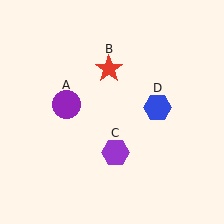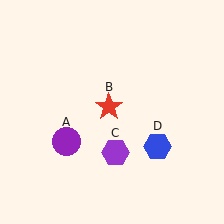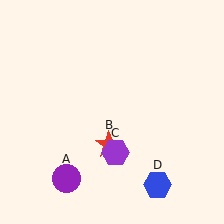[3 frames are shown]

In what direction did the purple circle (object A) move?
The purple circle (object A) moved down.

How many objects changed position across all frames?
3 objects changed position: purple circle (object A), red star (object B), blue hexagon (object D).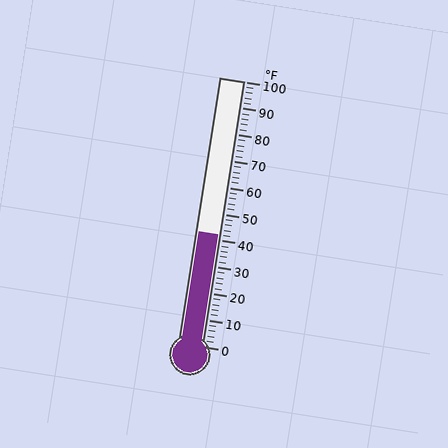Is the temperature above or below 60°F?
The temperature is below 60°F.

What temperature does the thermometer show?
The thermometer shows approximately 42°F.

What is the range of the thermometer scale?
The thermometer scale ranges from 0°F to 100°F.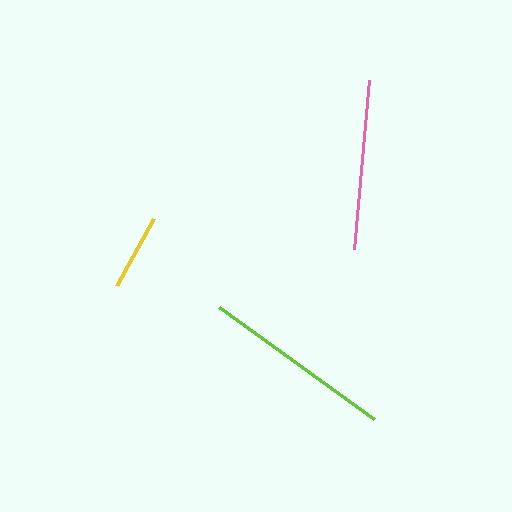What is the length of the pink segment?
The pink segment is approximately 169 pixels long.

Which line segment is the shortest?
The yellow line is the shortest at approximately 76 pixels.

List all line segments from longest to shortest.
From longest to shortest: lime, pink, yellow.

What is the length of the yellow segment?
The yellow segment is approximately 76 pixels long.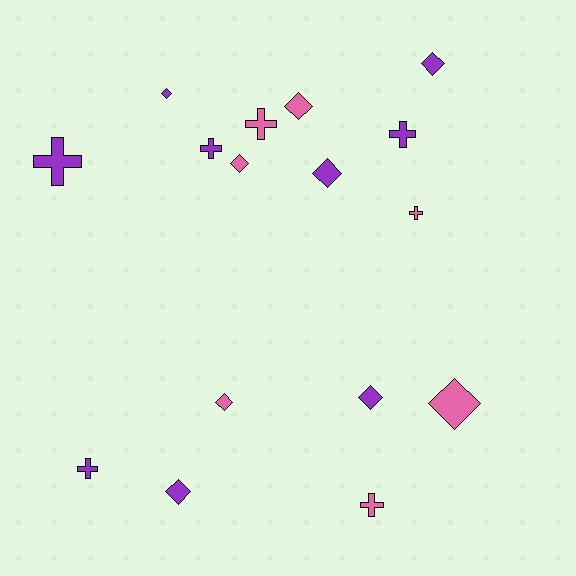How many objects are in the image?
There are 16 objects.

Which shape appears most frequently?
Diamond, with 9 objects.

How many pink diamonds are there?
There are 4 pink diamonds.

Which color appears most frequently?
Purple, with 9 objects.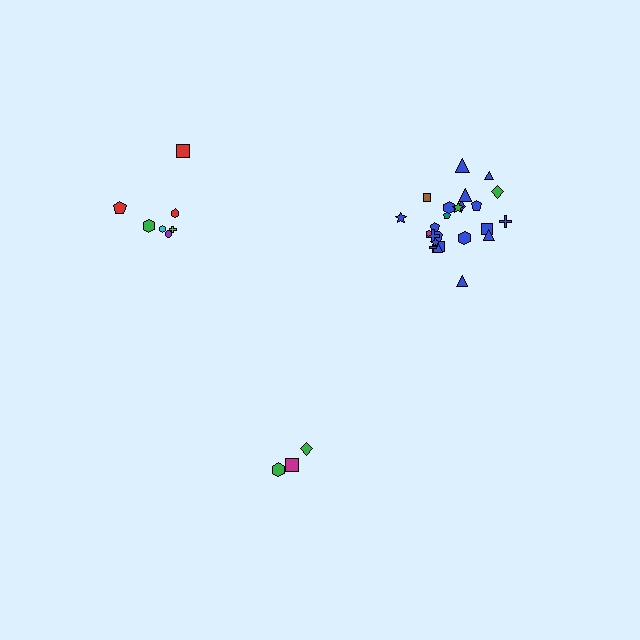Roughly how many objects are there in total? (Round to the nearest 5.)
Roughly 35 objects in total.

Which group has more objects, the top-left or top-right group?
The top-right group.